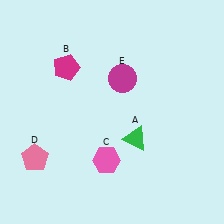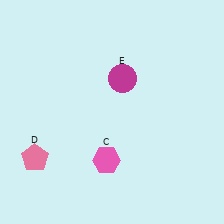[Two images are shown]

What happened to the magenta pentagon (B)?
The magenta pentagon (B) was removed in Image 2. It was in the top-left area of Image 1.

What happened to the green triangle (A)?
The green triangle (A) was removed in Image 2. It was in the bottom-right area of Image 1.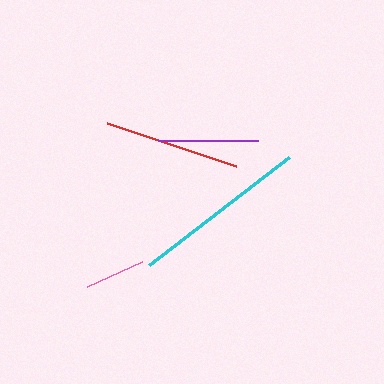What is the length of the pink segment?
The pink segment is approximately 61 pixels long.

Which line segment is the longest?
The cyan line is the longest at approximately 177 pixels.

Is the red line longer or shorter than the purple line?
The red line is longer than the purple line.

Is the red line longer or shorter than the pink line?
The red line is longer than the pink line.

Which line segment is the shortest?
The pink line is the shortest at approximately 61 pixels.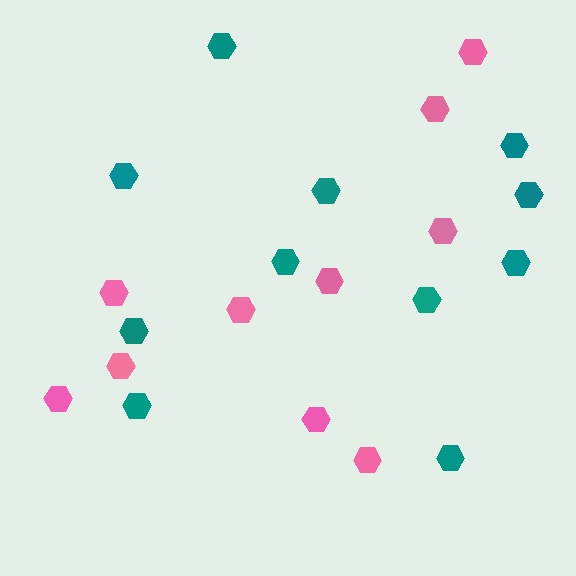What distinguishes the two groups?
There are 2 groups: one group of teal hexagons (11) and one group of pink hexagons (10).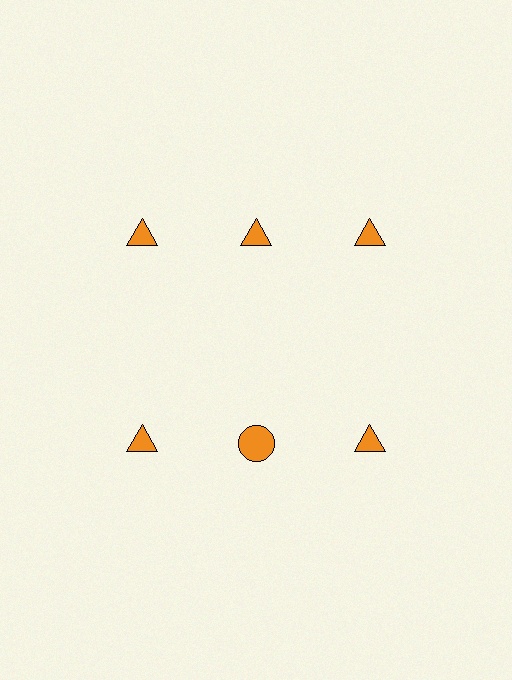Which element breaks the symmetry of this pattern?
The orange circle in the second row, second from left column breaks the symmetry. All other shapes are orange triangles.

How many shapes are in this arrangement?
There are 6 shapes arranged in a grid pattern.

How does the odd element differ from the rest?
It has a different shape: circle instead of triangle.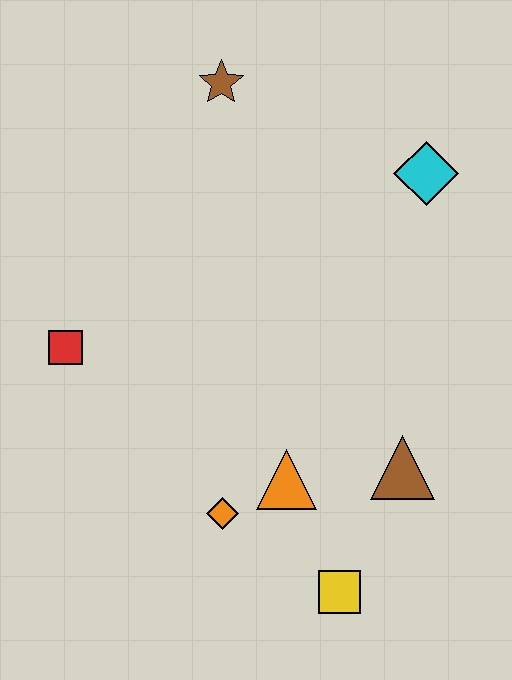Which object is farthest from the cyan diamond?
The yellow square is farthest from the cyan diamond.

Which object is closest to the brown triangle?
The orange triangle is closest to the brown triangle.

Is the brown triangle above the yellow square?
Yes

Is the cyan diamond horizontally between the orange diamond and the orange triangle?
No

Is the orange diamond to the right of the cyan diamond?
No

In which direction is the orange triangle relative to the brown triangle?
The orange triangle is to the left of the brown triangle.